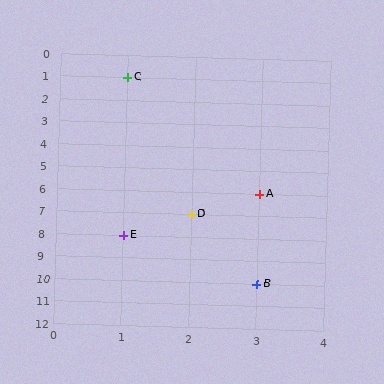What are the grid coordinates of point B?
Point B is at grid coordinates (3, 10).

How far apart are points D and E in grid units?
Points D and E are 1 column and 1 row apart (about 1.4 grid units diagonally).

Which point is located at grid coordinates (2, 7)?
Point D is at (2, 7).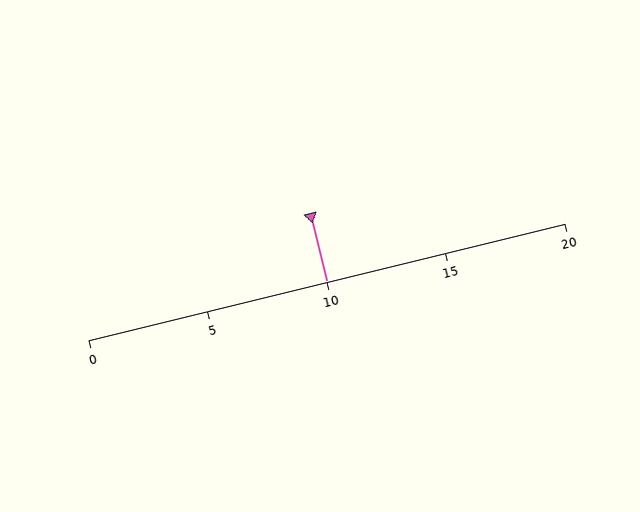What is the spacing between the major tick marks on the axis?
The major ticks are spaced 5 apart.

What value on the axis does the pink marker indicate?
The marker indicates approximately 10.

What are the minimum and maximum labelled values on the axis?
The axis runs from 0 to 20.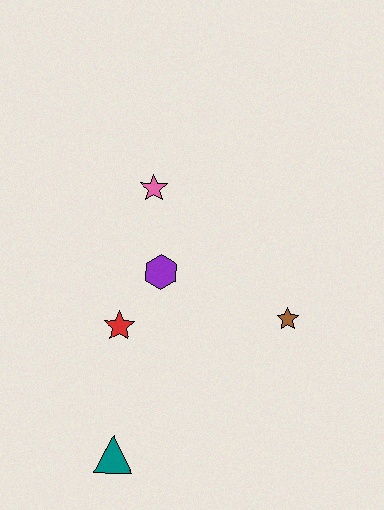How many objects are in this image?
There are 5 objects.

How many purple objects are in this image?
There is 1 purple object.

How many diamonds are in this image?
There are no diamonds.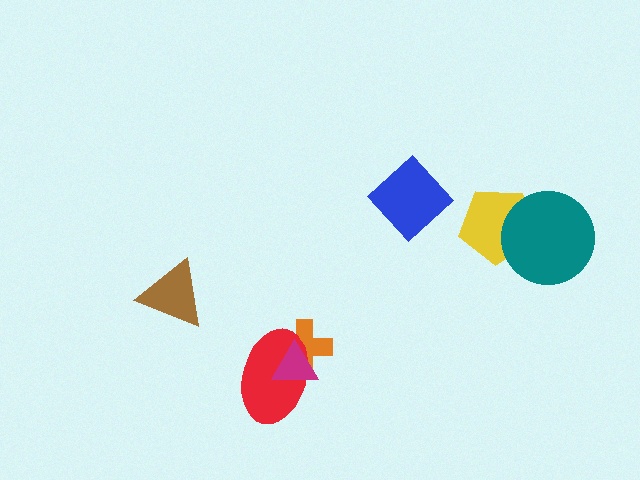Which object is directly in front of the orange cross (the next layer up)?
The red ellipse is directly in front of the orange cross.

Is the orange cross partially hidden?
Yes, it is partially covered by another shape.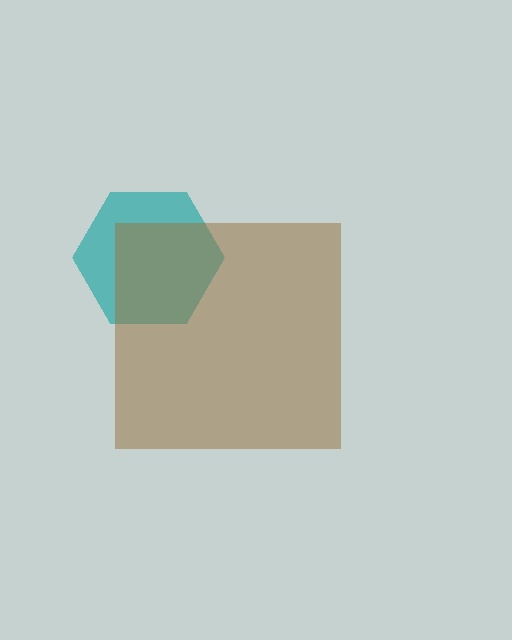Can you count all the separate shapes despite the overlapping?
Yes, there are 2 separate shapes.